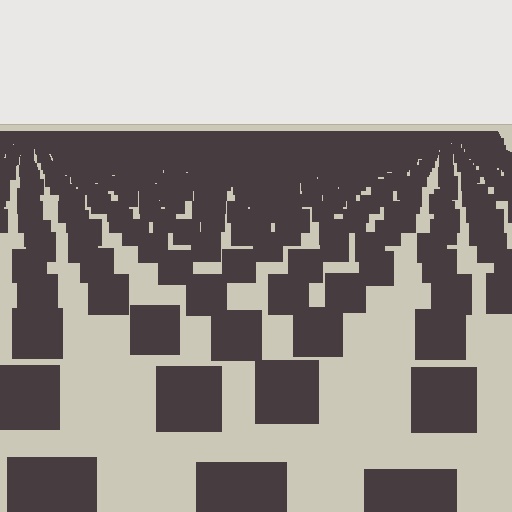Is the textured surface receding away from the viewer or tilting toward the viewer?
The surface is receding away from the viewer. Texture elements get smaller and denser toward the top.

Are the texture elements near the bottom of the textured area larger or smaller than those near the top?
Larger. Near the bottom, elements are closer to the viewer and appear at a bigger on-screen size.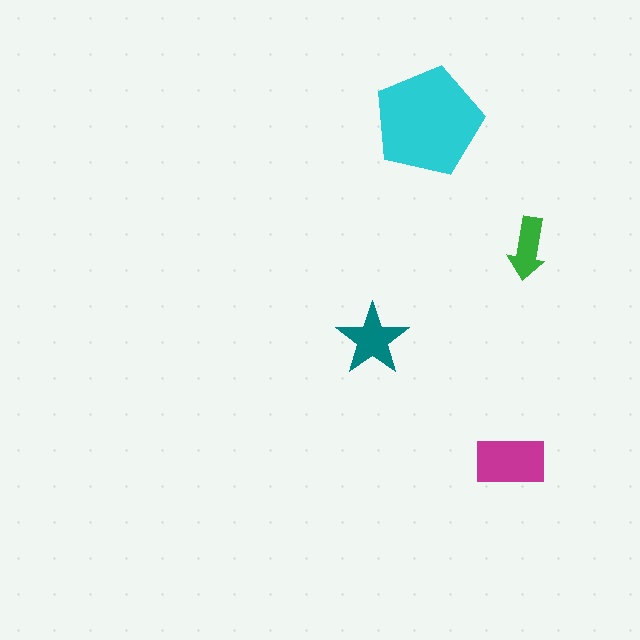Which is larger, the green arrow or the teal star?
The teal star.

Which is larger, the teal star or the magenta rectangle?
The magenta rectangle.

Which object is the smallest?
The green arrow.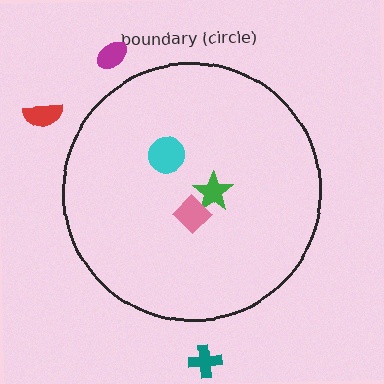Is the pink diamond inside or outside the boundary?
Inside.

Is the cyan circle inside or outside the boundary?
Inside.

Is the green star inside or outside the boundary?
Inside.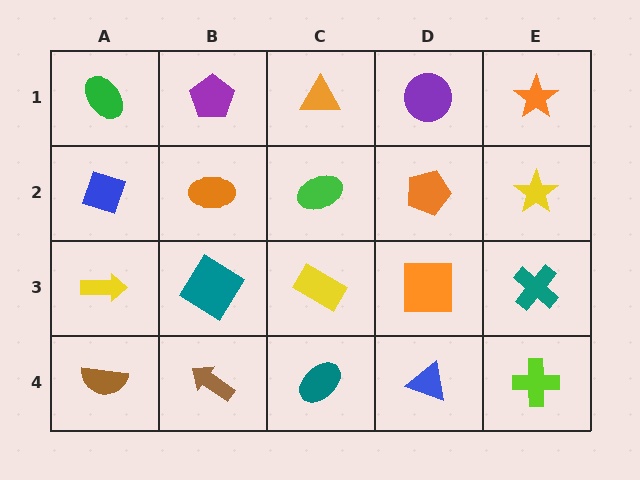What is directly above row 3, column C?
A green ellipse.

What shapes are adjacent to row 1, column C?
A green ellipse (row 2, column C), a purple pentagon (row 1, column B), a purple circle (row 1, column D).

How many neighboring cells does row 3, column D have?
4.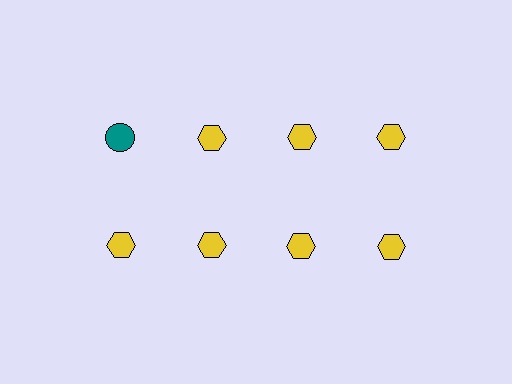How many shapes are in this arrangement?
There are 8 shapes arranged in a grid pattern.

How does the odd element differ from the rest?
It differs in both color (teal instead of yellow) and shape (circle instead of hexagon).